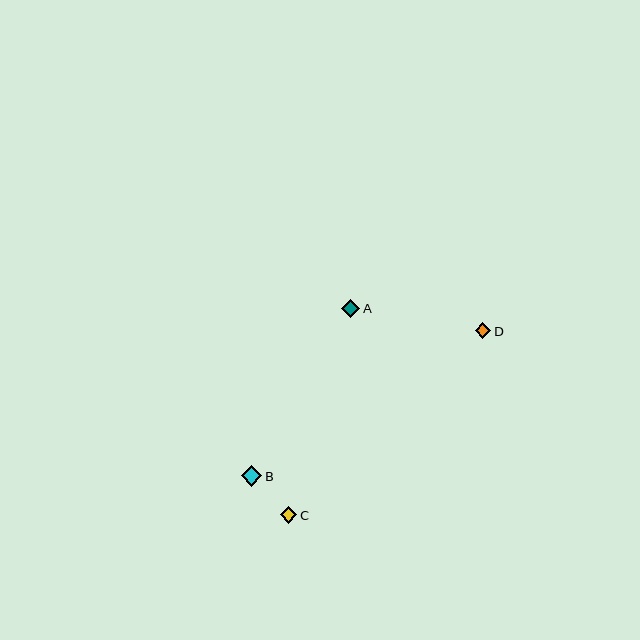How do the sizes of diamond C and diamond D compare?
Diamond C and diamond D are approximately the same size.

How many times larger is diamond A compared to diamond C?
Diamond A is approximately 1.1 times the size of diamond C.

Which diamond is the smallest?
Diamond D is the smallest with a size of approximately 16 pixels.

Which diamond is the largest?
Diamond B is the largest with a size of approximately 21 pixels.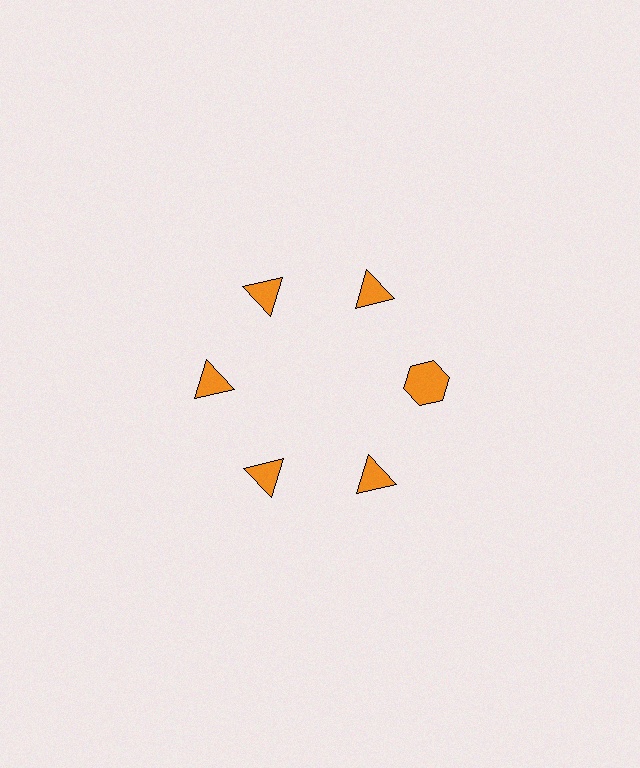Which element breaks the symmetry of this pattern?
The orange hexagon at roughly the 3 o'clock position breaks the symmetry. All other shapes are orange triangles.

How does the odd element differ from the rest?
It has a different shape: hexagon instead of triangle.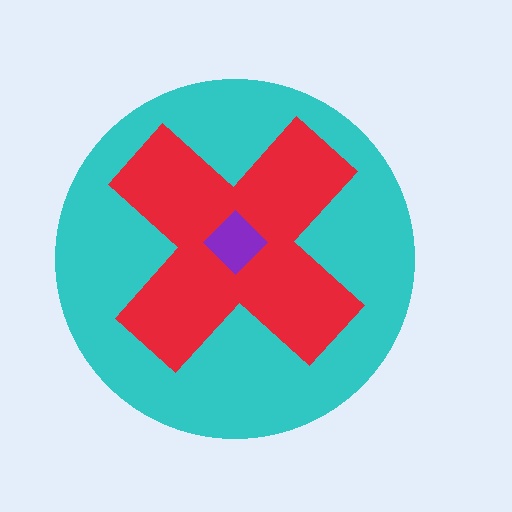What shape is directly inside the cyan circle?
The red cross.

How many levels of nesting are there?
3.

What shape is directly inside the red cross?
The purple diamond.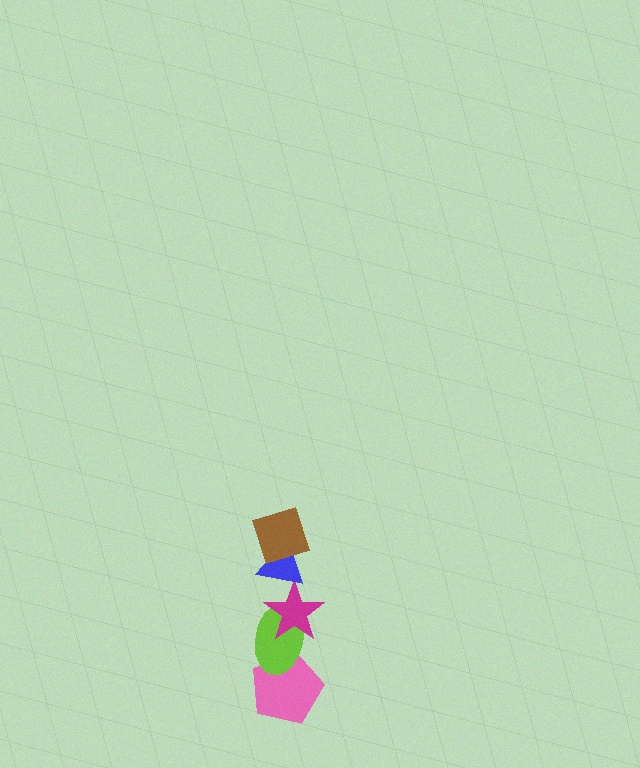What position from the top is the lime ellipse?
The lime ellipse is 4th from the top.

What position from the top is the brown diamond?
The brown diamond is 1st from the top.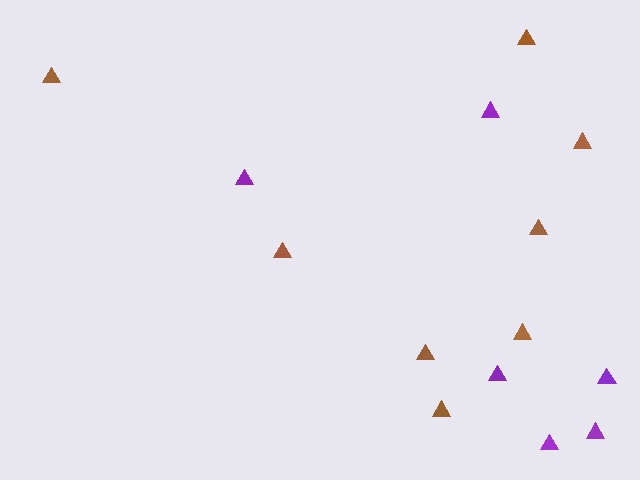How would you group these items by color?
There are 2 groups: one group of brown triangles (8) and one group of purple triangles (6).